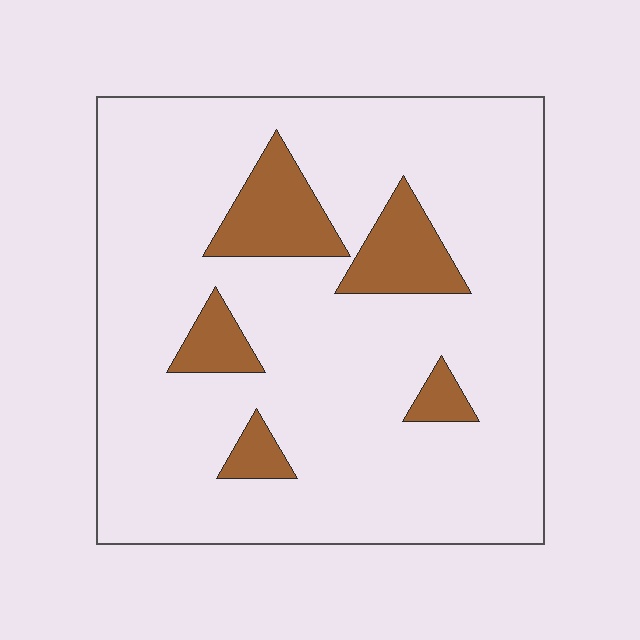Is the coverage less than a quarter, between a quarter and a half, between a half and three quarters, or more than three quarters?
Less than a quarter.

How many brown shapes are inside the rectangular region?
5.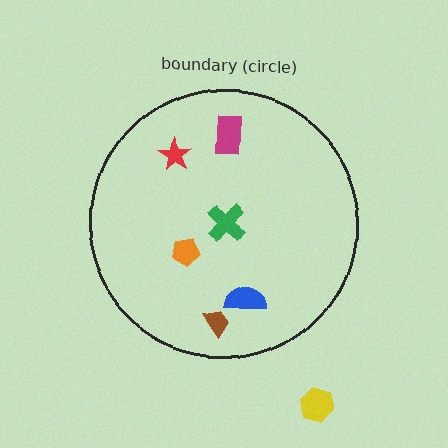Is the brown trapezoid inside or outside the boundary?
Inside.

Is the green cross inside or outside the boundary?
Inside.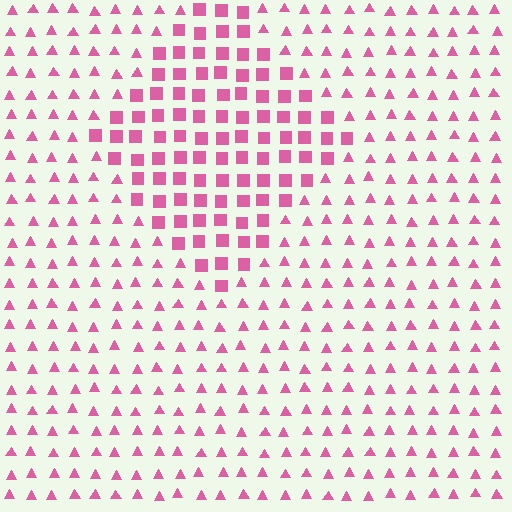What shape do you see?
I see a diamond.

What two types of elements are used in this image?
The image uses squares inside the diamond region and triangles outside it.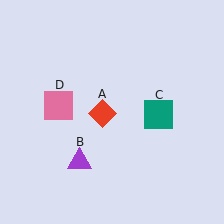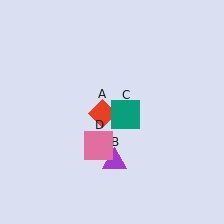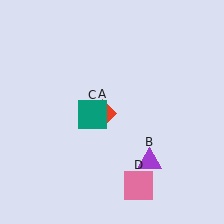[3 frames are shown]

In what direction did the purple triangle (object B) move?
The purple triangle (object B) moved right.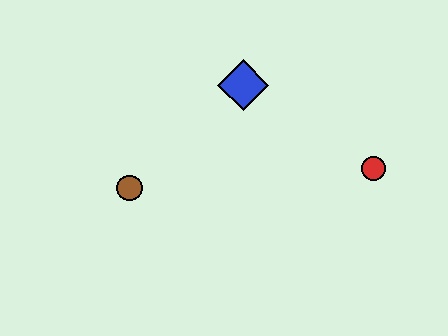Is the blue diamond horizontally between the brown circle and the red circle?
Yes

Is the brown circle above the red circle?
No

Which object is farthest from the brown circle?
The red circle is farthest from the brown circle.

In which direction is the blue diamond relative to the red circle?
The blue diamond is to the left of the red circle.